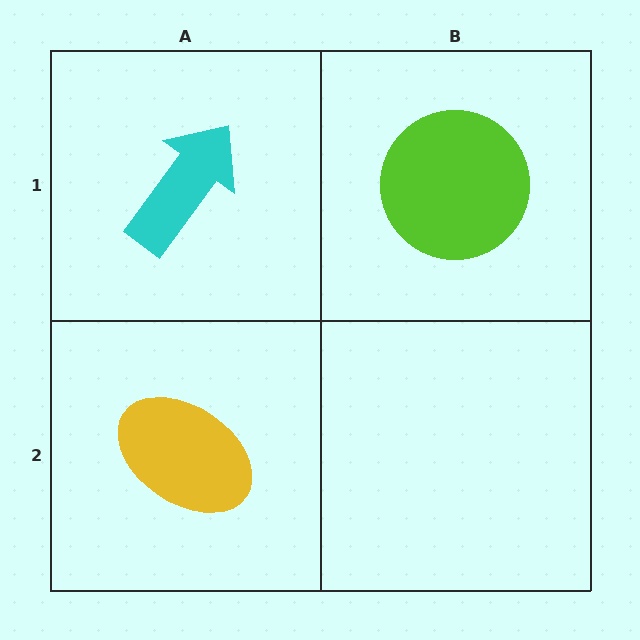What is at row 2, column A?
A yellow ellipse.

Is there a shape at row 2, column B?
No, that cell is empty.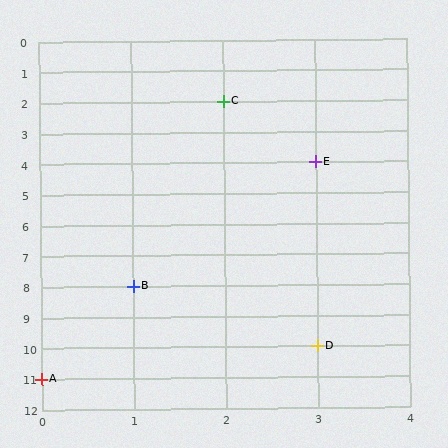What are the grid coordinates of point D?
Point D is at grid coordinates (3, 10).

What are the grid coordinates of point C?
Point C is at grid coordinates (2, 2).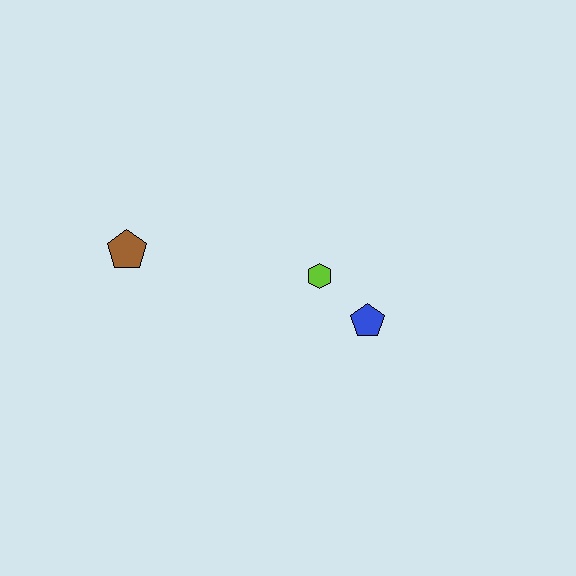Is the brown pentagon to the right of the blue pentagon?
No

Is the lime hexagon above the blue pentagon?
Yes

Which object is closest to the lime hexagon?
The blue pentagon is closest to the lime hexagon.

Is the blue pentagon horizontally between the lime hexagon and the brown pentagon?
No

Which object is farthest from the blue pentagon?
The brown pentagon is farthest from the blue pentagon.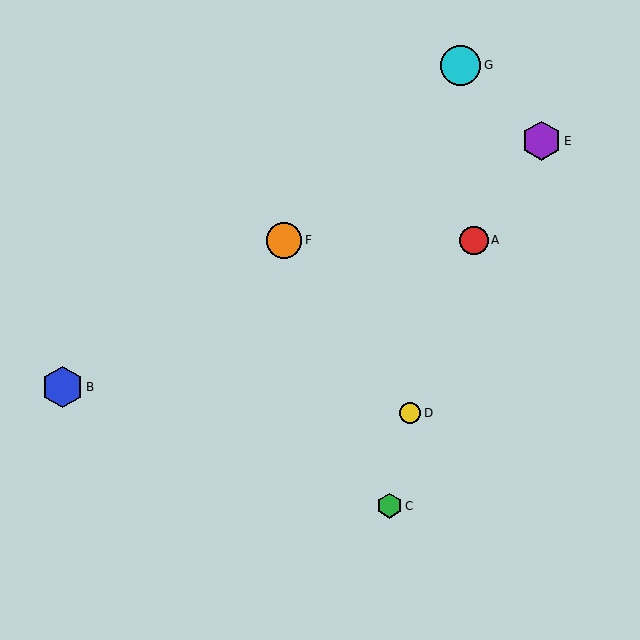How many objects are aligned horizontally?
2 objects (A, F) are aligned horizontally.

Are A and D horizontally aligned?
No, A is at y≈240 and D is at y≈413.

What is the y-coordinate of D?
Object D is at y≈413.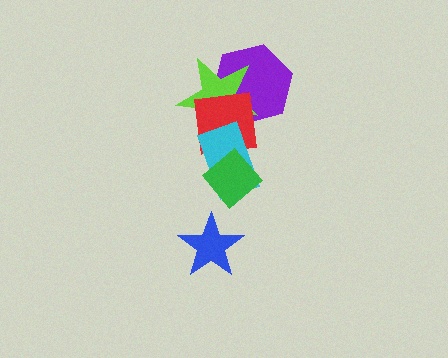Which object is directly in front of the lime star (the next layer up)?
The red square is directly in front of the lime star.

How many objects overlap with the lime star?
3 objects overlap with the lime star.